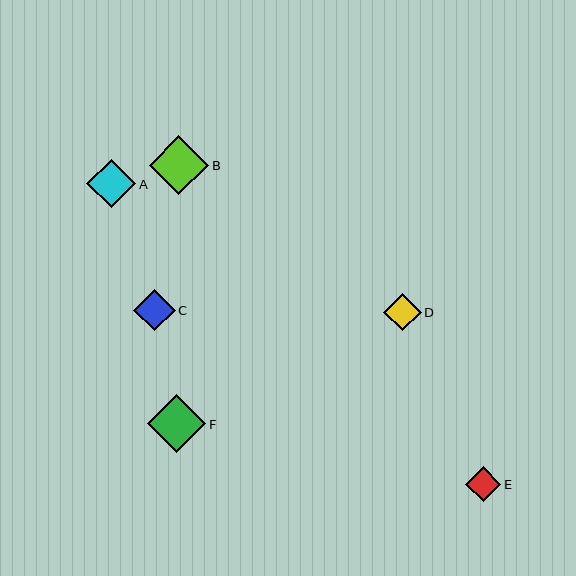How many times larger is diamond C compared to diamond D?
Diamond C is approximately 1.1 times the size of diamond D.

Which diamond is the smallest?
Diamond E is the smallest with a size of approximately 35 pixels.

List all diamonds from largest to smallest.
From largest to smallest: B, F, A, C, D, E.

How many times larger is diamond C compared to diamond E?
Diamond C is approximately 1.2 times the size of diamond E.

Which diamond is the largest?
Diamond B is the largest with a size of approximately 59 pixels.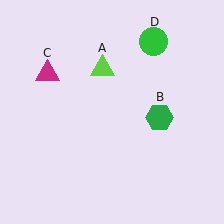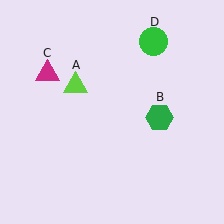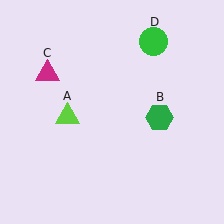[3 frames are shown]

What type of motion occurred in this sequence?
The lime triangle (object A) rotated counterclockwise around the center of the scene.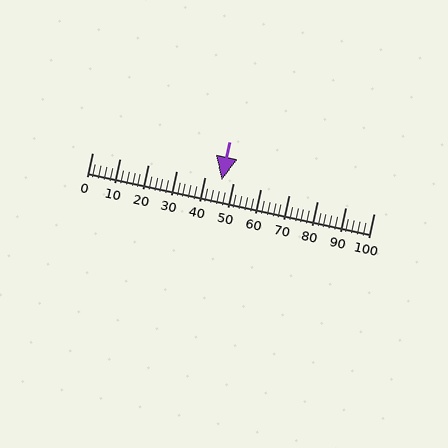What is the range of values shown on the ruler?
The ruler shows values from 0 to 100.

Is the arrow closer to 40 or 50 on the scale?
The arrow is closer to 50.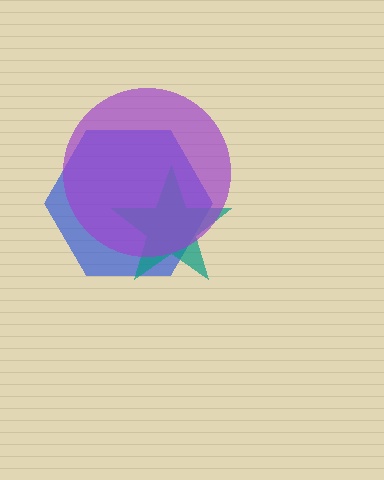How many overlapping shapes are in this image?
There are 3 overlapping shapes in the image.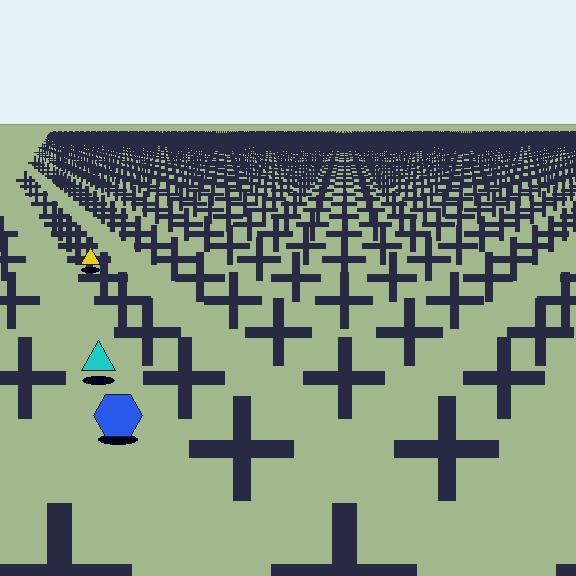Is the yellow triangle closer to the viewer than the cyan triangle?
No. The cyan triangle is closer — you can tell from the texture gradient: the ground texture is coarser near it.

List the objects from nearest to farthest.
From nearest to farthest: the blue hexagon, the cyan triangle, the yellow triangle.